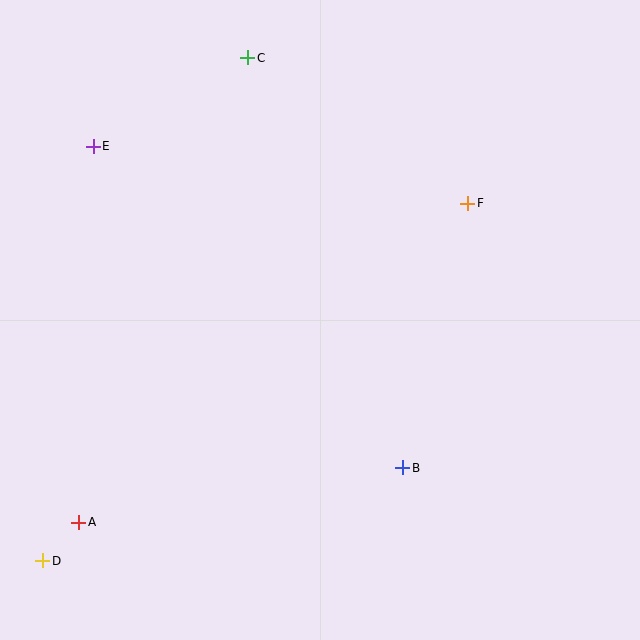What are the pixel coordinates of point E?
Point E is at (93, 146).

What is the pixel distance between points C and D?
The distance between C and D is 543 pixels.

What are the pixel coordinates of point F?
Point F is at (468, 203).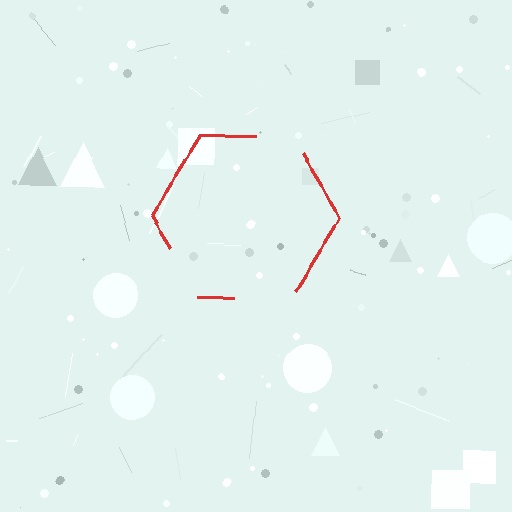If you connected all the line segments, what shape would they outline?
They would outline a hexagon.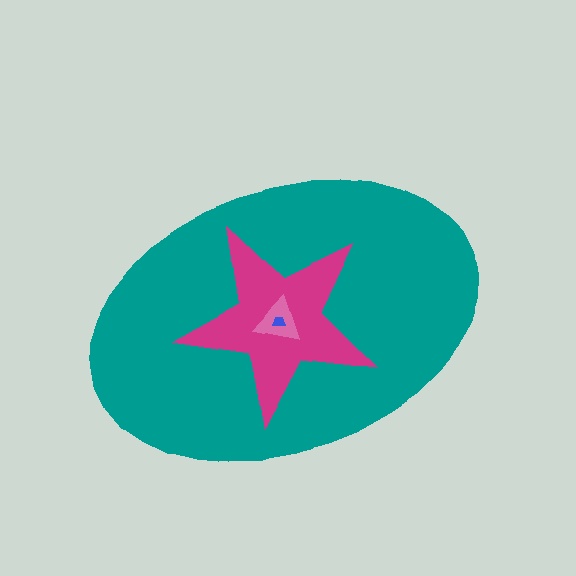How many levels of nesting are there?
4.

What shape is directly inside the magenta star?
The pink triangle.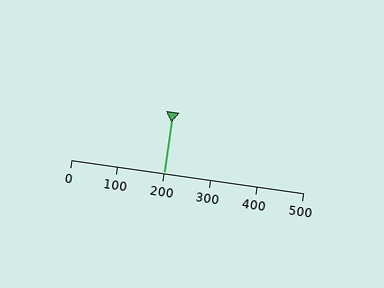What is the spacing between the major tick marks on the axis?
The major ticks are spaced 100 apart.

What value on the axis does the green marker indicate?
The marker indicates approximately 200.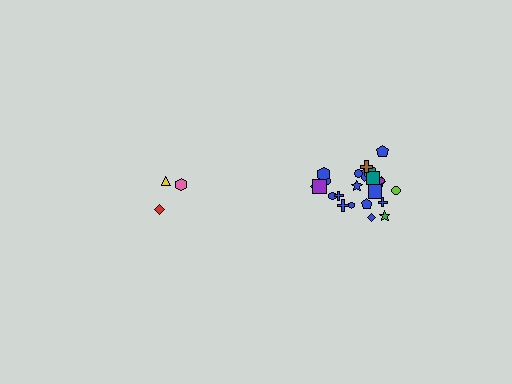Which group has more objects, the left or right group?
The right group.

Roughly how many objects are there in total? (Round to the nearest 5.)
Roughly 30 objects in total.